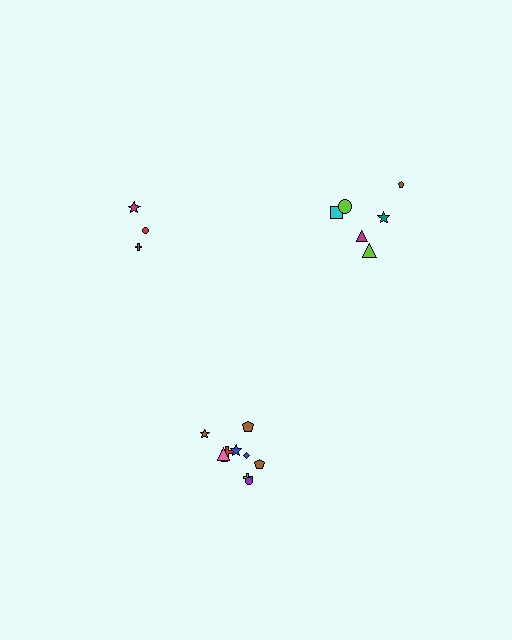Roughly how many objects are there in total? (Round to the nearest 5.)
Roughly 20 objects in total.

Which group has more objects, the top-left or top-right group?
The top-right group.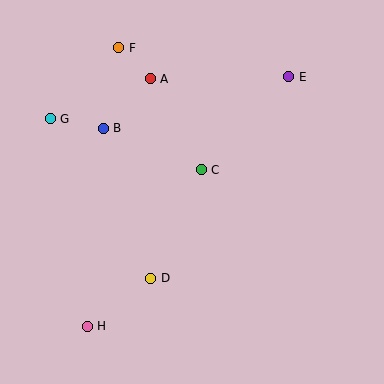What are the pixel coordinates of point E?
Point E is at (289, 77).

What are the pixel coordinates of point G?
Point G is at (50, 119).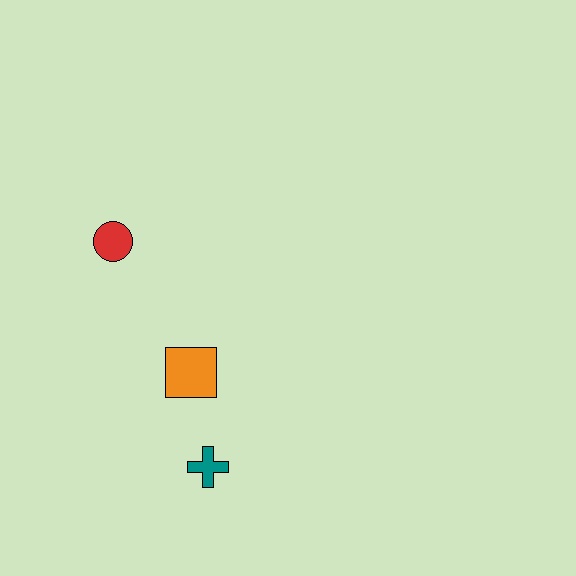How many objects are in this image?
There are 3 objects.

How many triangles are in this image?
There are no triangles.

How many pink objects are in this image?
There are no pink objects.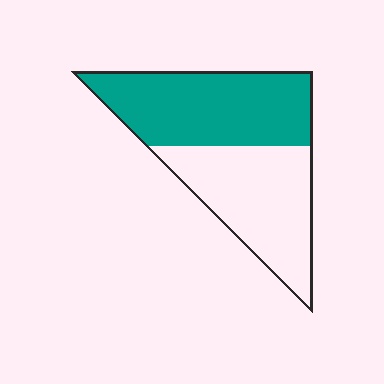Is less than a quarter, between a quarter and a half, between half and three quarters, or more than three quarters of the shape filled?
Between half and three quarters.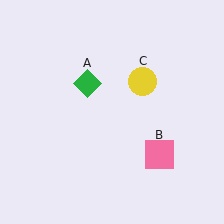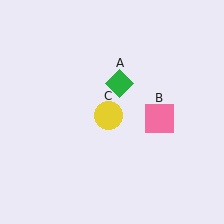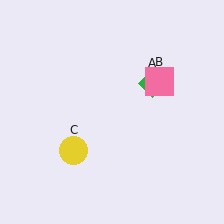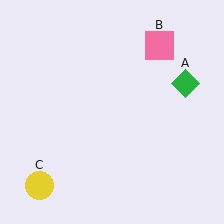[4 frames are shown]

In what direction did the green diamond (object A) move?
The green diamond (object A) moved right.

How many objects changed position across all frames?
3 objects changed position: green diamond (object A), pink square (object B), yellow circle (object C).